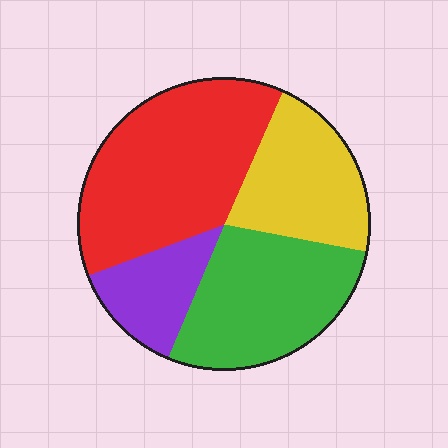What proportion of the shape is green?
Green takes up about one quarter (1/4) of the shape.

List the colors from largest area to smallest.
From largest to smallest: red, green, yellow, purple.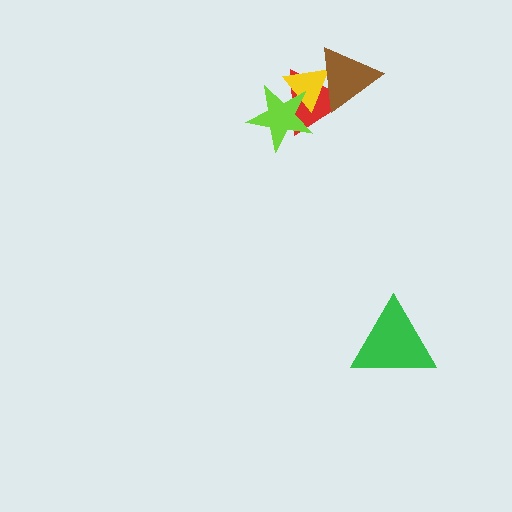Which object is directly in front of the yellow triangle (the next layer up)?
The lime star is directly in front of the yellow triangle.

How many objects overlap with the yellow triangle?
3 objects overlap with the yellow triangle.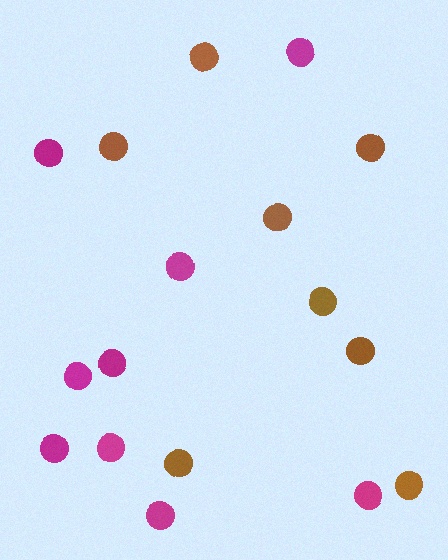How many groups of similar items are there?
There are 2 groups: one group of brown circles (8) and one group of magenta circles (9).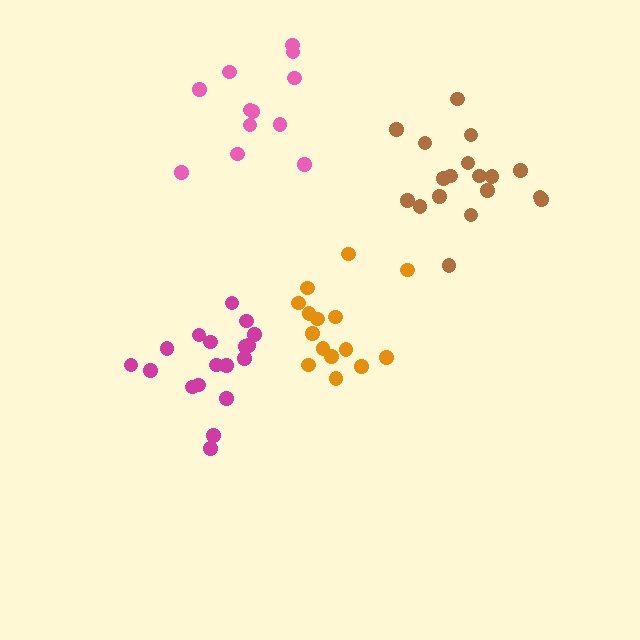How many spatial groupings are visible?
There are 4 spatial groupings.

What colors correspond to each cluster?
The clusters are colored: brown, magenta, orange, pink.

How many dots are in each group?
Group 1: 18 dots, Group 2: 18 dots, Group 3: 15 dots, Group 4: 12 dots (63 total).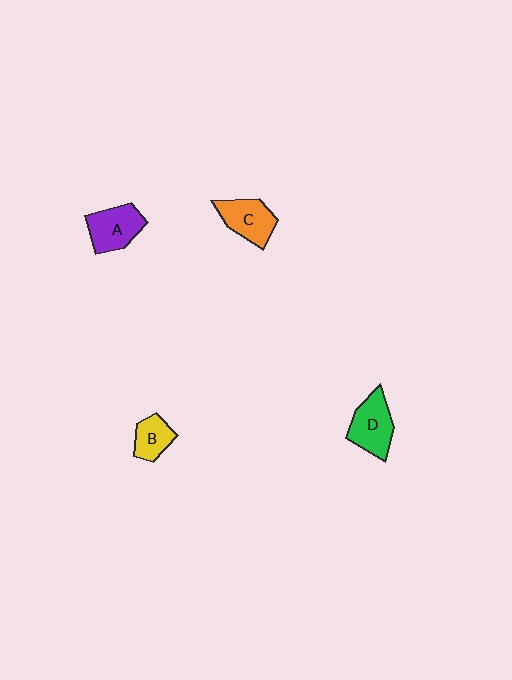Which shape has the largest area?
Shape D (green).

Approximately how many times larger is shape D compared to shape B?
Approximately 1.6 times.